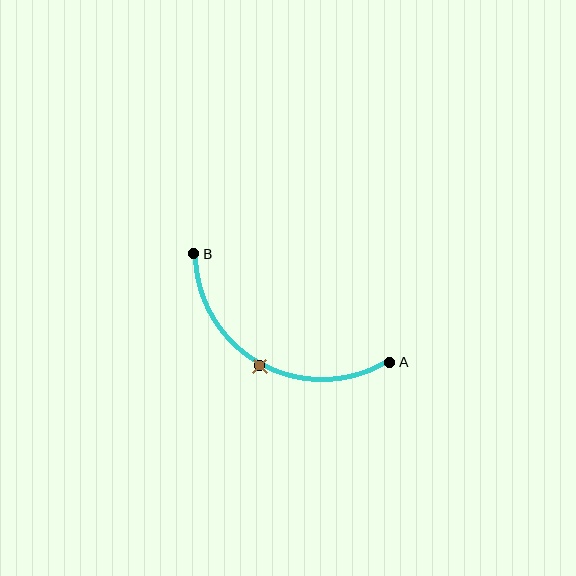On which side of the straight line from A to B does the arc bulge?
The arc bulges below the straight line connecting A and B.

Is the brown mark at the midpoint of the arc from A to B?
Yes. The brown mark lies on the arc at equal arc-length from both A and B — it is the arc midpoint.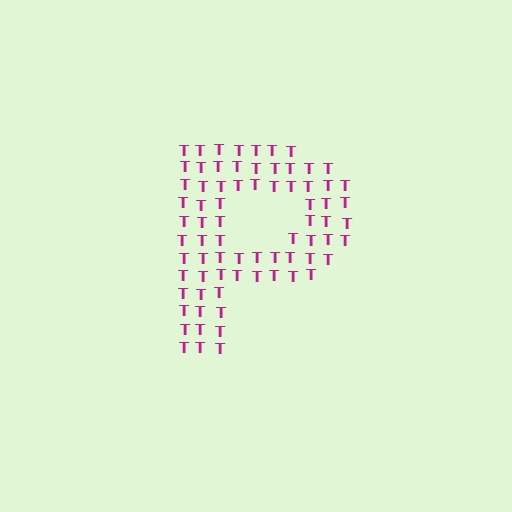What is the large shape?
The large shape is the letter P.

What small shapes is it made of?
It is made of small letter T's.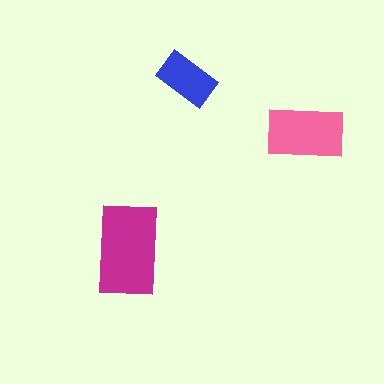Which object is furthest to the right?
The pink rectangle is rightmost.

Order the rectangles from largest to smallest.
the magenta one, the pink one, the blue one.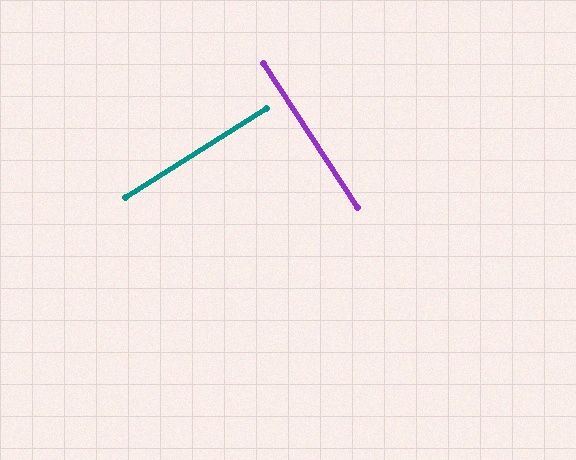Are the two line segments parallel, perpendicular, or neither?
Perpendicular — they meet at approximately 89°.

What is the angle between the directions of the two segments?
Approximately 89 degrees.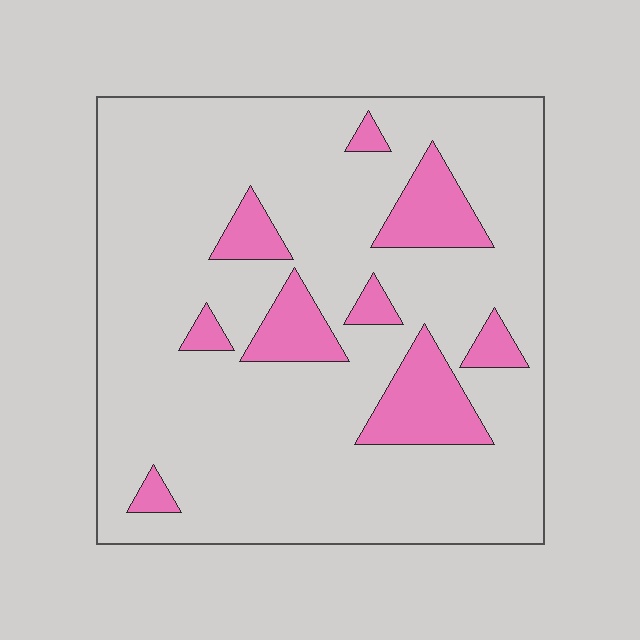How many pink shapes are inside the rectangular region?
9.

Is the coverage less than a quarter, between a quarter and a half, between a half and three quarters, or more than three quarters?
Less than a quarter.